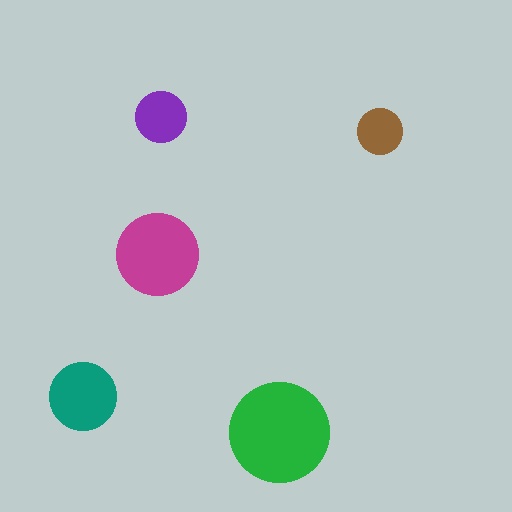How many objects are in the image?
There are 5 objects in the image.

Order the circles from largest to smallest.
the green one, the magenta one, the teal one, the purple one, the brown one.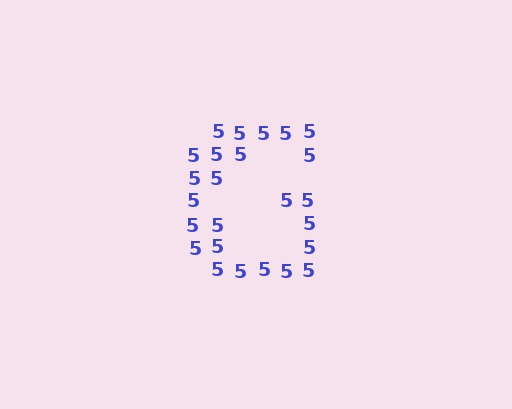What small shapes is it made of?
It is made of small digit 5's.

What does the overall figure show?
The overall figure shows the letter G.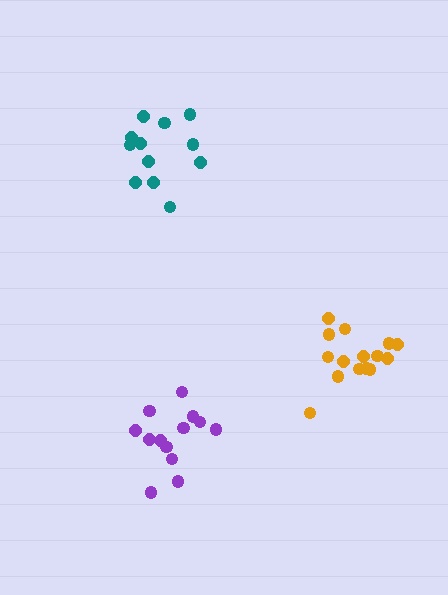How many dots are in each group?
Group 1: 12 dots, Group 2: 13 dots, Group 3: 15 dots (40 total).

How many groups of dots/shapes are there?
There are 3 groups.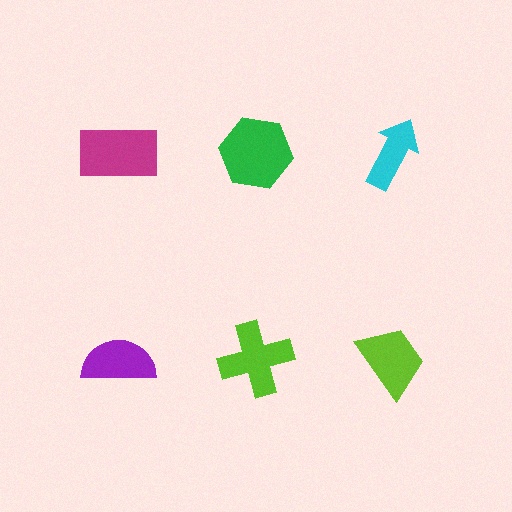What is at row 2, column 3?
A lime trapezoid.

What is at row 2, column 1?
A purple semicircle.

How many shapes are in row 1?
3 shapes.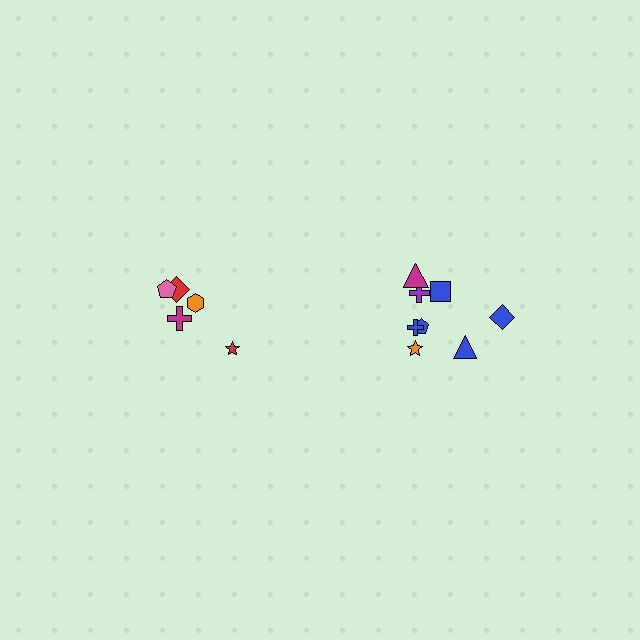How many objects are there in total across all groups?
There are 13 objects.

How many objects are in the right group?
There are 8 objects.